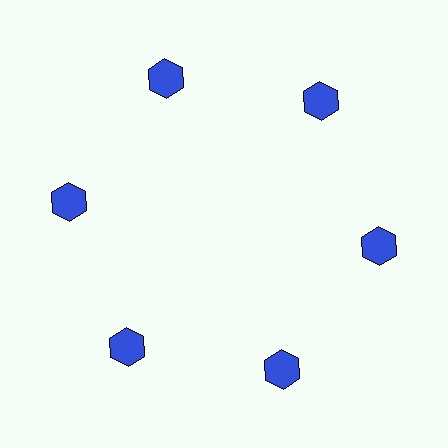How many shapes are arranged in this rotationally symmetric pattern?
There are 6 shapes, arranged in 6 groups of 1.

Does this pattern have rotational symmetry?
Yes, this pattern has 6-fold rotational symmetry. It looks the same after rotating 60 degrees around the center.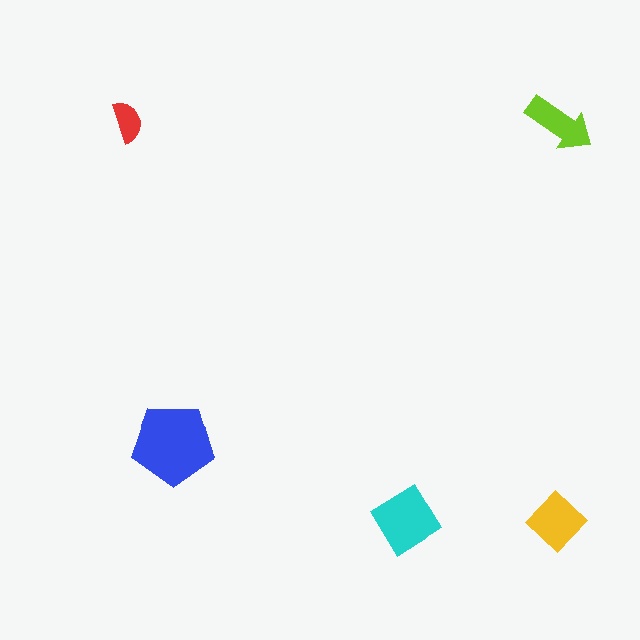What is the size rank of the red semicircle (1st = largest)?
5th.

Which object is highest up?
The red semicircle is topmost.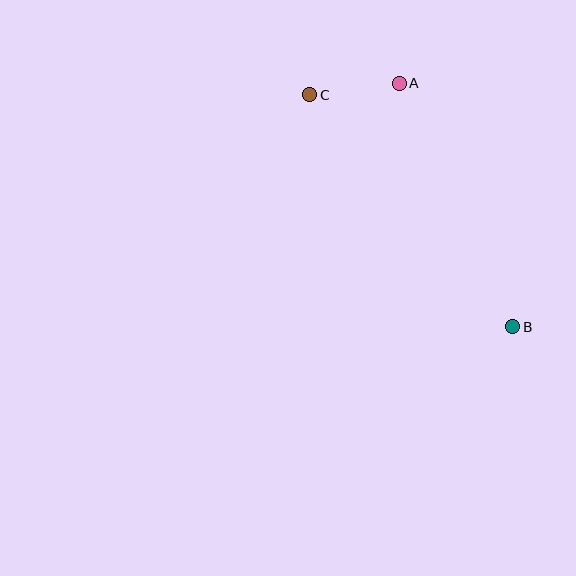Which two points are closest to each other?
Points A and C are closest to each other.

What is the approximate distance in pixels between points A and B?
The distance between A and B is approximately 269 pixels.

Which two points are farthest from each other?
Points B and C are farthest from each other.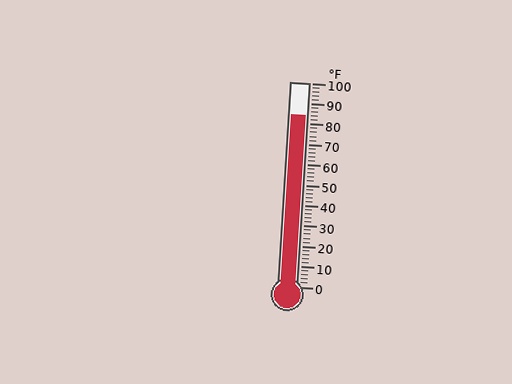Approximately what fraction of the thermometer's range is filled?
The thermometer is filled to approximately 85% of its range.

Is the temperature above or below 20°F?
The temperature is above 20°F.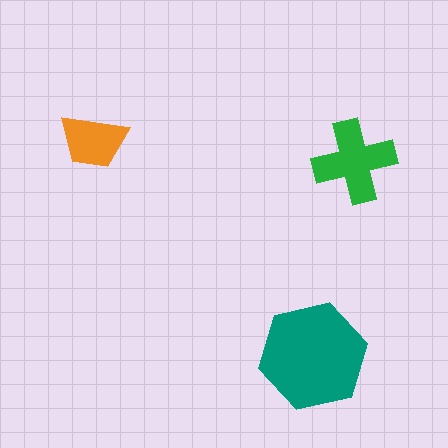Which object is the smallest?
The orange trapezoid.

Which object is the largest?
The teal hexagon.